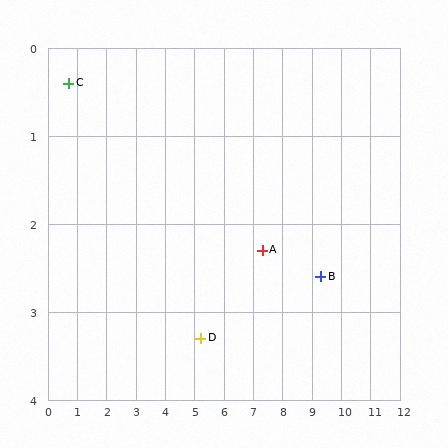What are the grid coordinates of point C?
Point C is at approximately (0.7, 0.4).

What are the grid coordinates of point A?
Point A is at approximately (7.3, 2.3).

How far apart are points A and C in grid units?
Points A and C are about 6.9 grid units apart.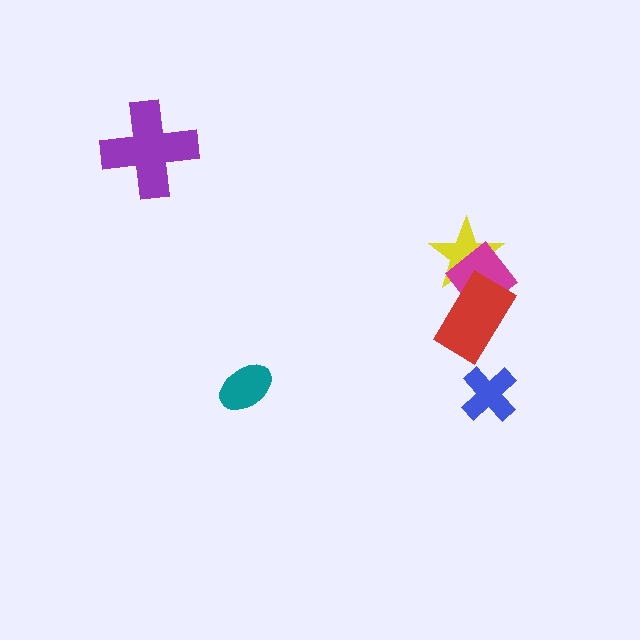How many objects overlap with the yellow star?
2 objects overlap with the yellow star.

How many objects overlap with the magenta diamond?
2 objects overlap with the magenta diamond.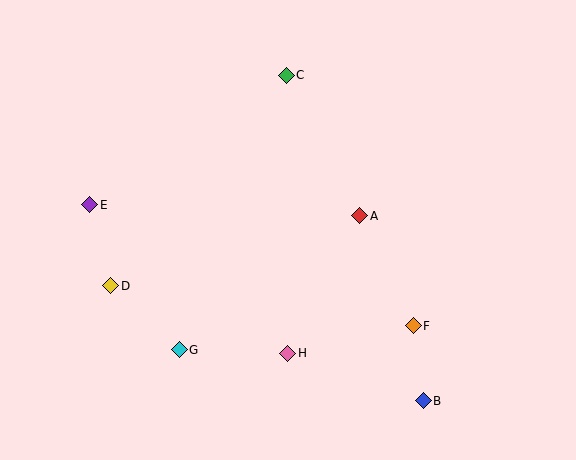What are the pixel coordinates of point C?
Point C is at (286, 75).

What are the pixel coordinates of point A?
Point A is at (360, 216).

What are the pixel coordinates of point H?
Point H is at (288, 353).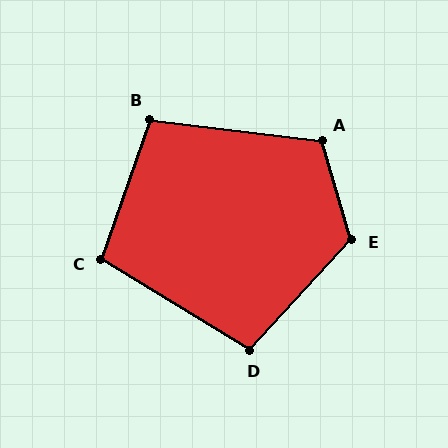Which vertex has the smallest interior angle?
D, at approximately 101 degrees.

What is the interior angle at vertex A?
Approximately 114 degrees (obtuse).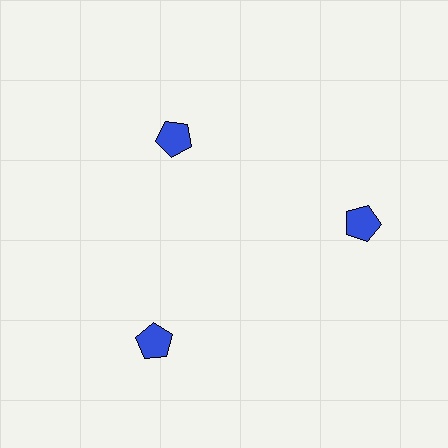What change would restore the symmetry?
The symmetry would be restored by moving it outward, back onto the ring so that all 3 pentagons sit at equal angles and equal distance from the center.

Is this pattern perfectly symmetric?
No. The 3 blue pentagons are arranged in a ring, but one element near the 11 o'clock position is pulled inward toward the center, breaking the 3-fold rotational symmetry.